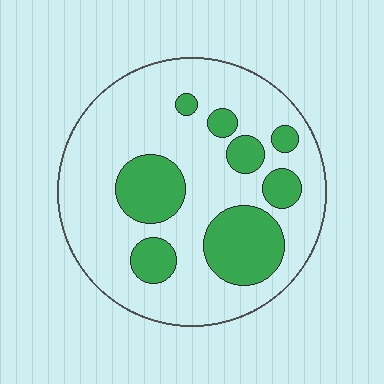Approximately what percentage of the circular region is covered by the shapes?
Approximately 25%.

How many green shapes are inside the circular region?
8.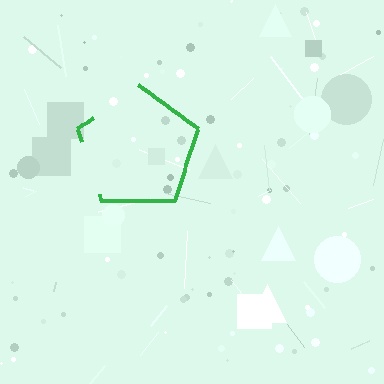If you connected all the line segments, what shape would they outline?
They would outline a pentagon.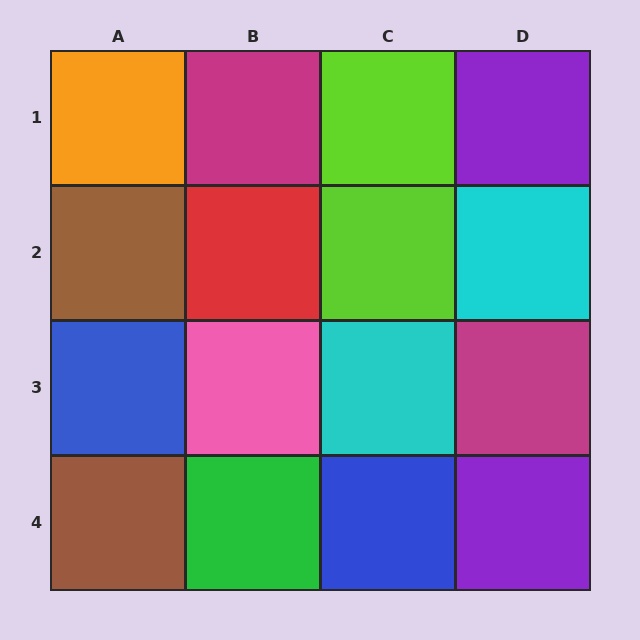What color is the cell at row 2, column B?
Red.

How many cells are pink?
1 cell is pink.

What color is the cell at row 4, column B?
Green.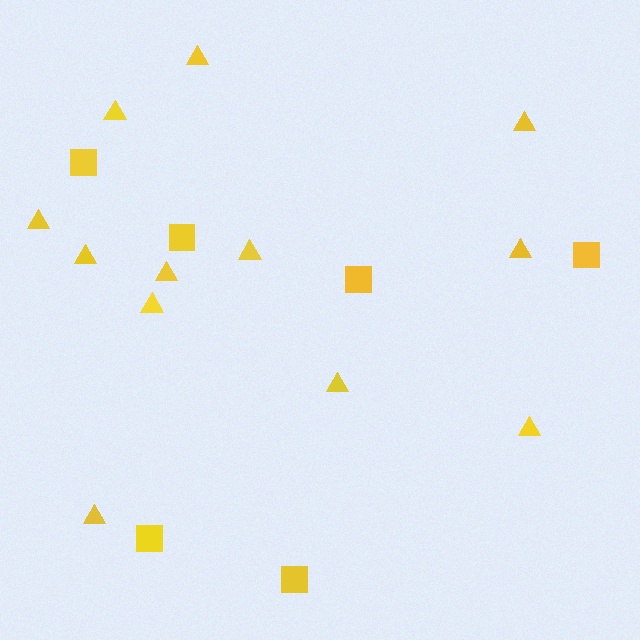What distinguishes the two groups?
There are 2 groups: one group of triangles (12) and one group of squares (6).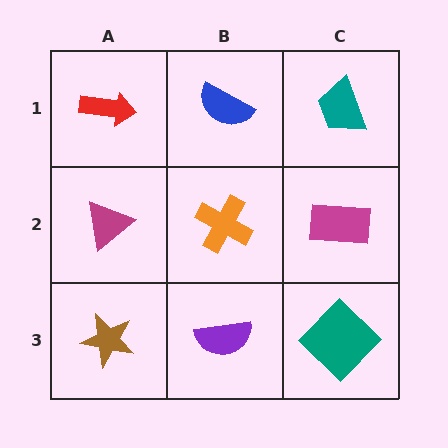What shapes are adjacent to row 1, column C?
A magenta rectangle (row 2, column C), a blue semicircle (row 1, column B).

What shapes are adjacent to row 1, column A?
A magenta triangle (row 2, column A), a blue semicircle (row 1, column B).